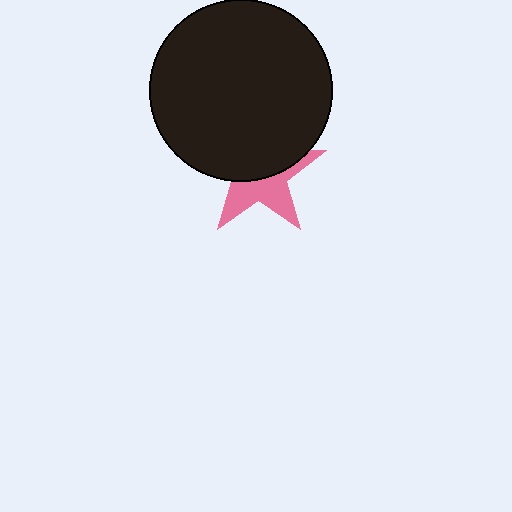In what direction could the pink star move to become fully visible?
The pink star could move down. That would shift it out from behind the black circle entirely.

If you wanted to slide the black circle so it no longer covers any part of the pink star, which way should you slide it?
Slide it up — that is the most direct way to separate the two shapes.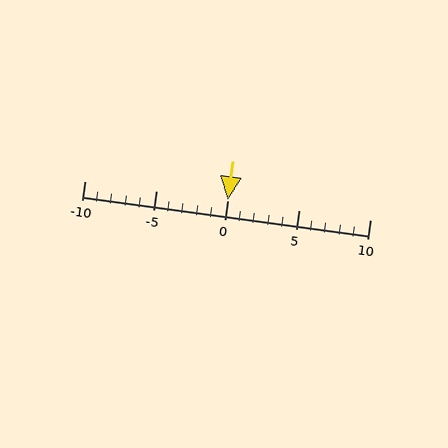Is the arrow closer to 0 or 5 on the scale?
The arrow is closer to 0.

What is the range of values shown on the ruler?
The ruler shows values from -10 to 10.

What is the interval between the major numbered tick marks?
The major tick marks are spaced 5 units apart.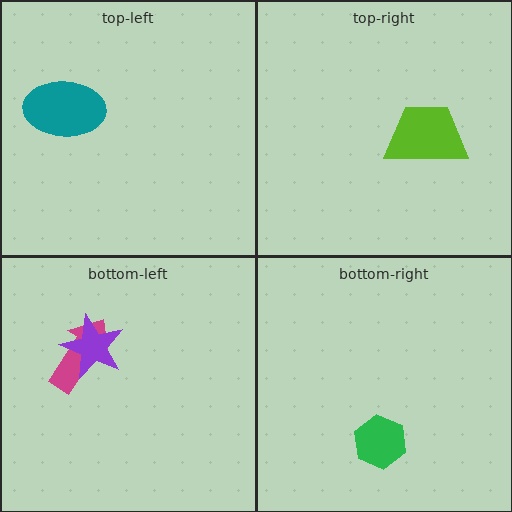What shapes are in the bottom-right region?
The green hexagon.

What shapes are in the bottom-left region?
The magenta arrow, the purple star.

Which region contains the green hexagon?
The bottom-right region.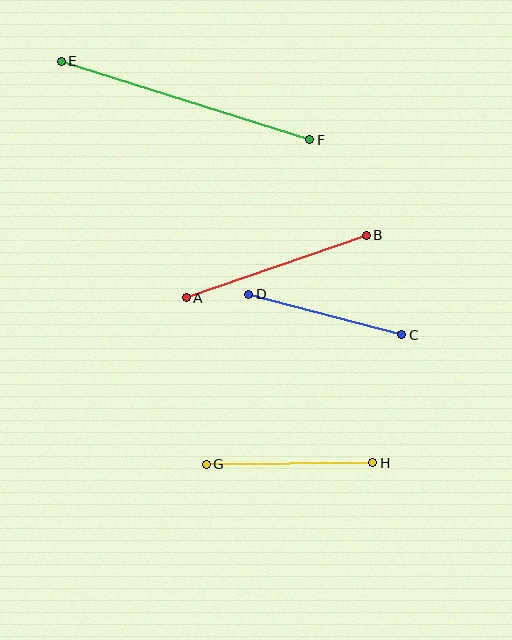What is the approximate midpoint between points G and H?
The midpoint is at approximately (290, 463) pixels.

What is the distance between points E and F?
The distance is approximately 261 pixels.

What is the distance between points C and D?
The distance is approximately 158 pixels.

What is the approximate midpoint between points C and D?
The midpoint is at approximately (325, 315) pixels.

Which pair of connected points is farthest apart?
Points E and F are farthest apart.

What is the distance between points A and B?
The distance is approximately 191 pixels.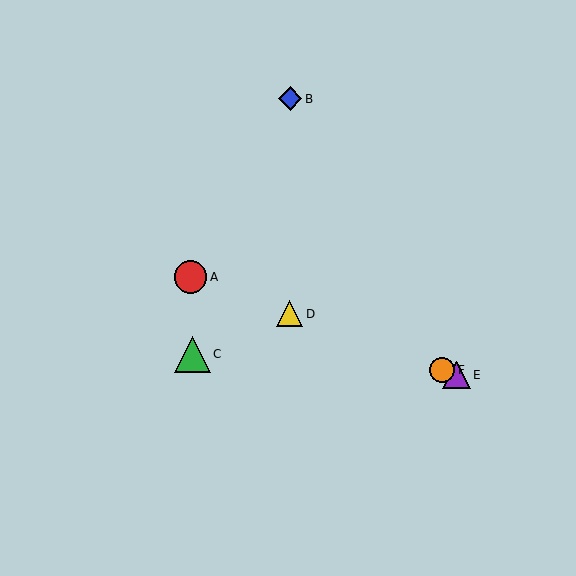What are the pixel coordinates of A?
Object A is at (191, 277).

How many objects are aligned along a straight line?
4 objects (A, D, E, F) are aligned along a straight line.